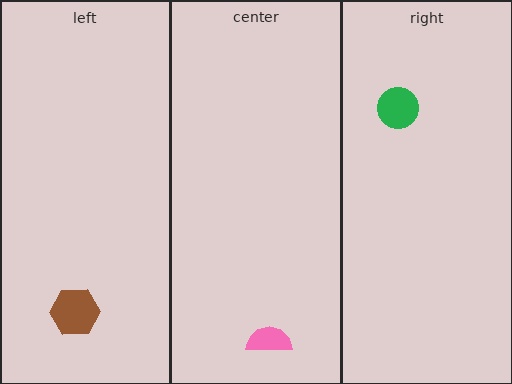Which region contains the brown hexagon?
The left region.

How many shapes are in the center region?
1.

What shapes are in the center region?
The pink semicircle.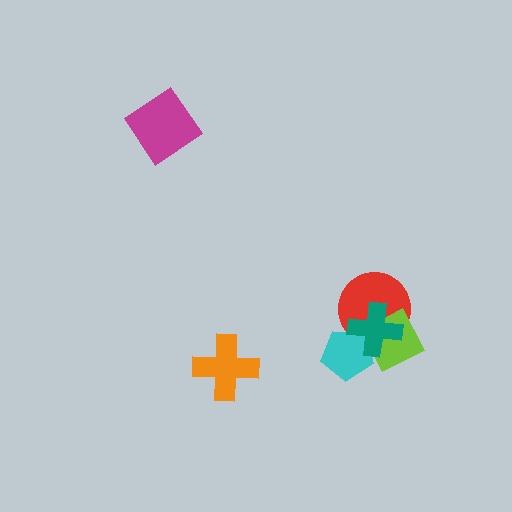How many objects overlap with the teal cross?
3 objects overlap with the teal cross.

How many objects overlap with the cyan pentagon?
3 objects overlap with the cyan pentagon.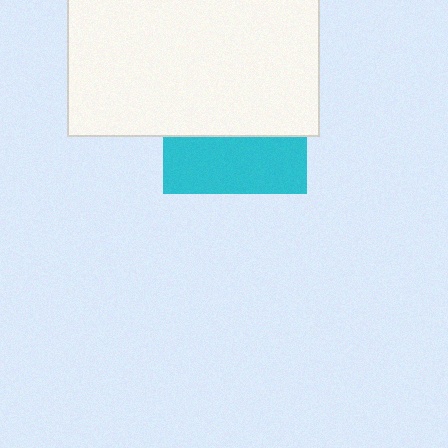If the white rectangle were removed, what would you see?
You would see the complete cyan square.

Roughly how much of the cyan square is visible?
A small part of it is visible (roughly 39%).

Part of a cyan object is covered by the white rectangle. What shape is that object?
It is a square.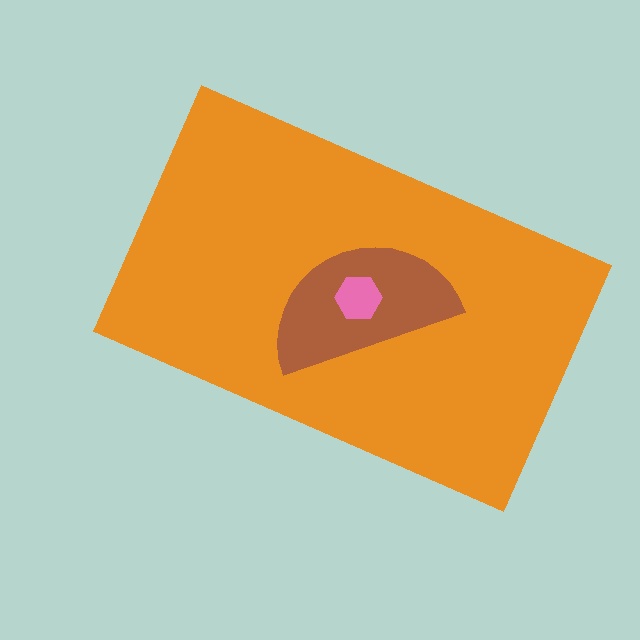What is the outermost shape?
The orange rectangle.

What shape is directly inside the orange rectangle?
The brown semicircle.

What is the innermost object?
The pink hexagon.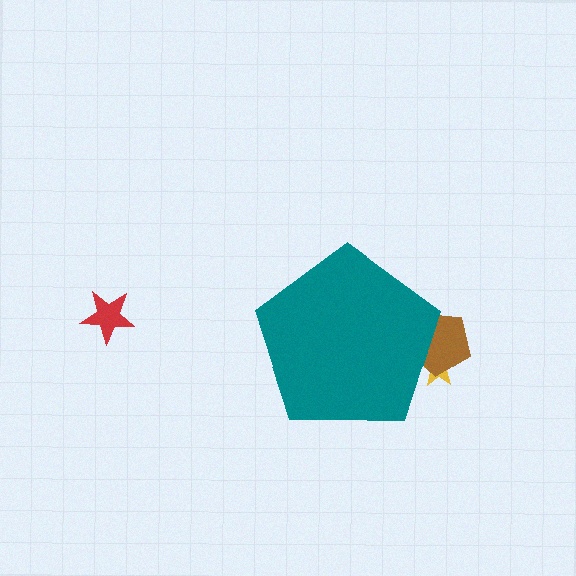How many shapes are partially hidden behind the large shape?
2 shapes are partially hidden.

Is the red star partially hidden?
No, the red star is fully visible.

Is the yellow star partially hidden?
Yes, the yellow star is partially hidden behind the teal pentagon.